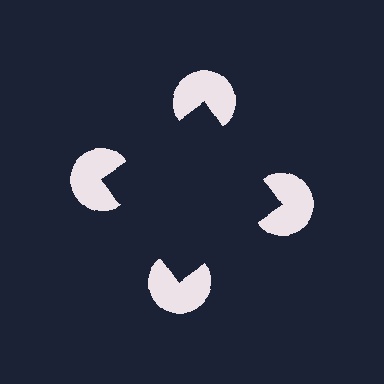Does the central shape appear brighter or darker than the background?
It typically appears slightly darker than the background, even though no actual brightness change is drawn.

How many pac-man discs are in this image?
There are 4 — one at each vertex of the illusory square.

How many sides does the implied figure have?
4 sides.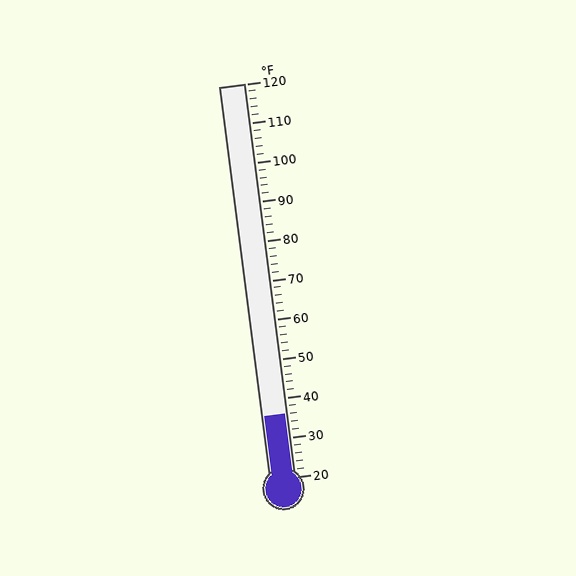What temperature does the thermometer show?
The thermometer shows approximately 36°F.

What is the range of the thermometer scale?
The thermometer scale ranges from 20°F to 120°F.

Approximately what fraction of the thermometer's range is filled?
The thermometer is filled to approximately 15% of its range.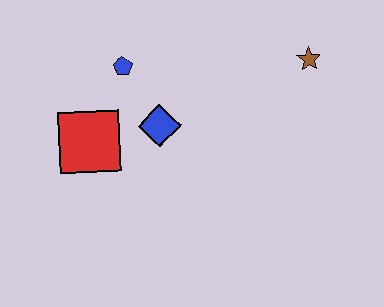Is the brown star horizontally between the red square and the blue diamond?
No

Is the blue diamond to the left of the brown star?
Yes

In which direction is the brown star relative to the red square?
The brown star is to the right of the red square.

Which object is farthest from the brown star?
The red square is farthest from the brown star.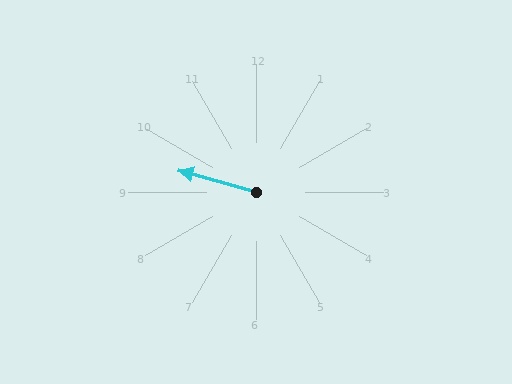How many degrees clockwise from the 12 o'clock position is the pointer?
Approximately 286 degrees.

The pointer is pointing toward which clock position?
Roughly 10 o'clock.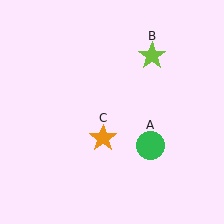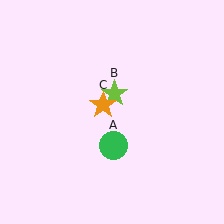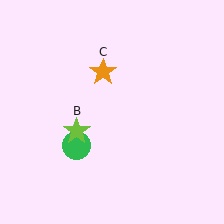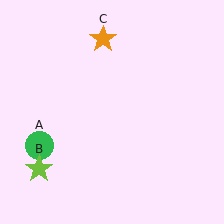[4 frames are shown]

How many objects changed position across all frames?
3 objects changed position: green circle (object A), lime star (object B), orange star (object C).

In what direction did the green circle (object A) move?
The green circle (object A) moved left.